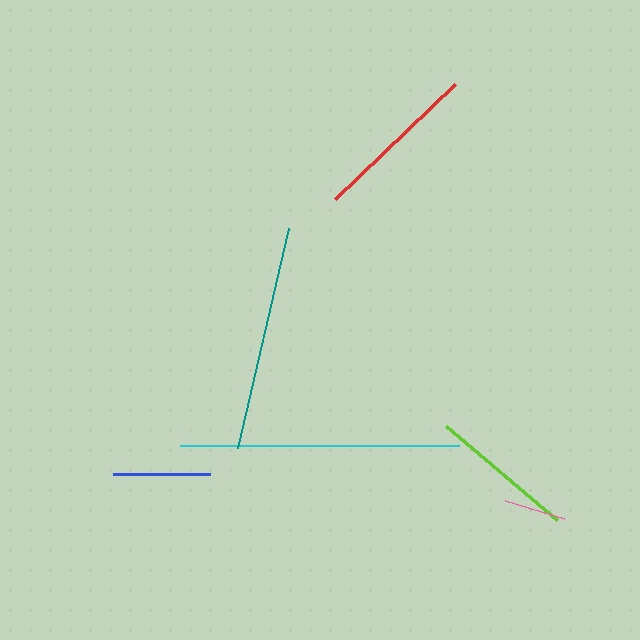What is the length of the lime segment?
The lime segment is approximately 146 pixels long.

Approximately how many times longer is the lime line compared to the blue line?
The lime line is approximately 1.5 times the length of the blue line.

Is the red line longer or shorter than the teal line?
The teal line is longer than the red line.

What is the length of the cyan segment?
The cyan segment is approximately 279 pixels long.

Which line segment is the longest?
The cyan line is the longest at approximately 279 pixels.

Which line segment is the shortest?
The pink line is the shortest at approximately 62 pixels.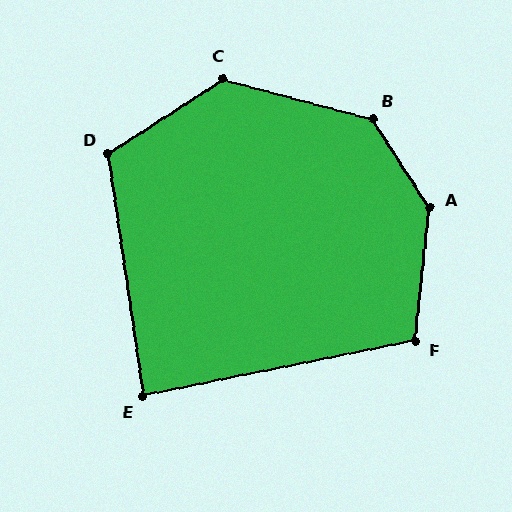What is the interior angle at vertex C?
Approximately 132 degrees (obtuse).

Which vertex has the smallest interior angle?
E, at approximately 87 degrees.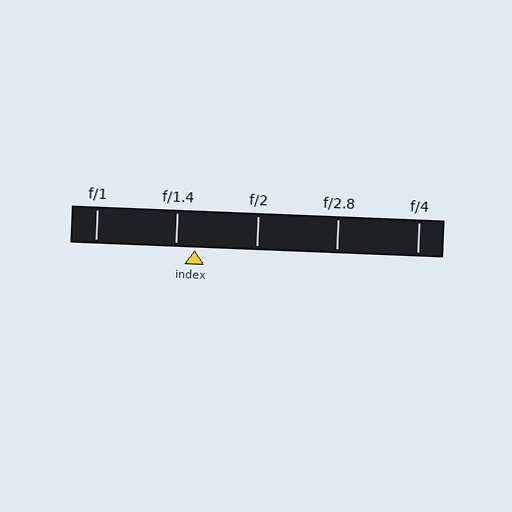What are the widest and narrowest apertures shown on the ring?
The widest aperture shown is f/1 and the narrowest is f/4.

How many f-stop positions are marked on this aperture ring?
There are 5 f-stop positions marked.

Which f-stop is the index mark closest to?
The index mark is closest to f/1.4.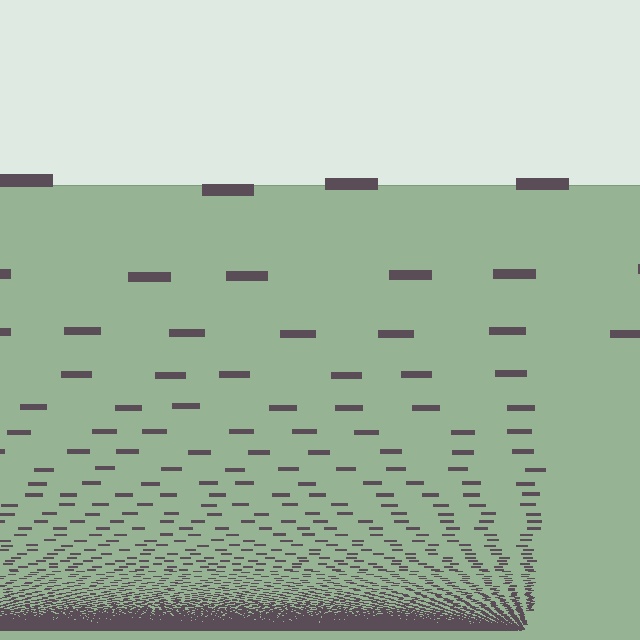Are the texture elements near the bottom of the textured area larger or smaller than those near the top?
Smaller. The gradient is inverted — elements near the bottom are smaller and denser.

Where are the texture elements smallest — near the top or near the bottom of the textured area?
Near the bottom.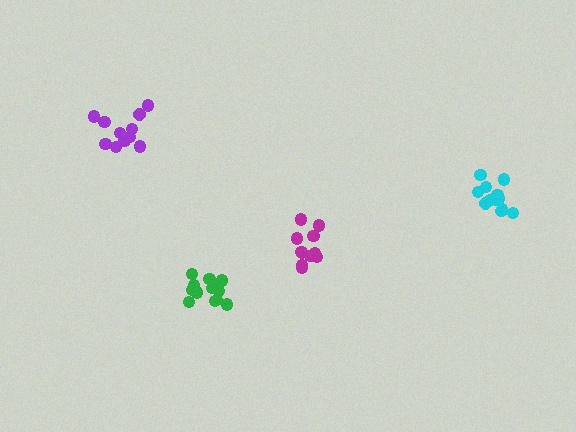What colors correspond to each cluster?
The clusters are colored: magenta, purple, green, cyan.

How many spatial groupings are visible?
There are 4 spatial groupings.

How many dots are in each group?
Group 1: 11 dots, Group 2: 11 dots, Group 3: 13 dots, Group 4: 13 dots (48 total).